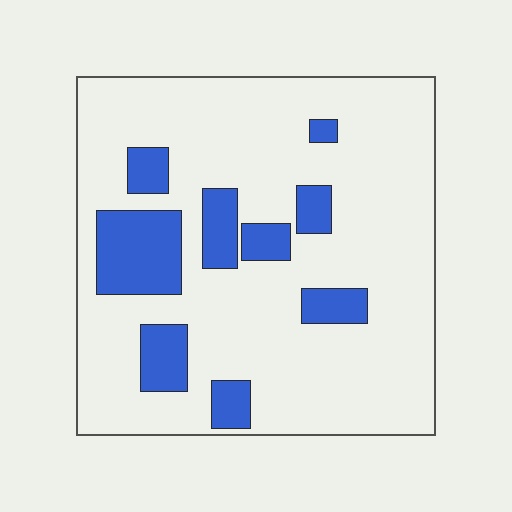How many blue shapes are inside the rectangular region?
9.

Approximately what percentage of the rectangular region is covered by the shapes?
Approximately 20%.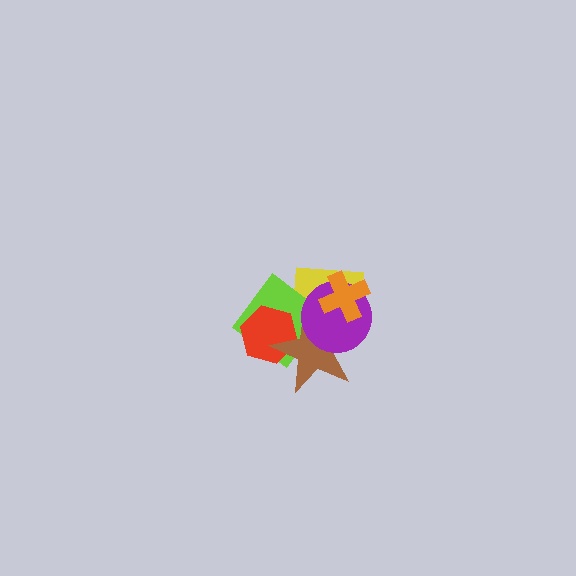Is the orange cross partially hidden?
No, no other shape covers it.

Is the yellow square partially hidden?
Yes, it is partially covered by another shape.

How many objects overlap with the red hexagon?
3 objects overlap with the red hexagon.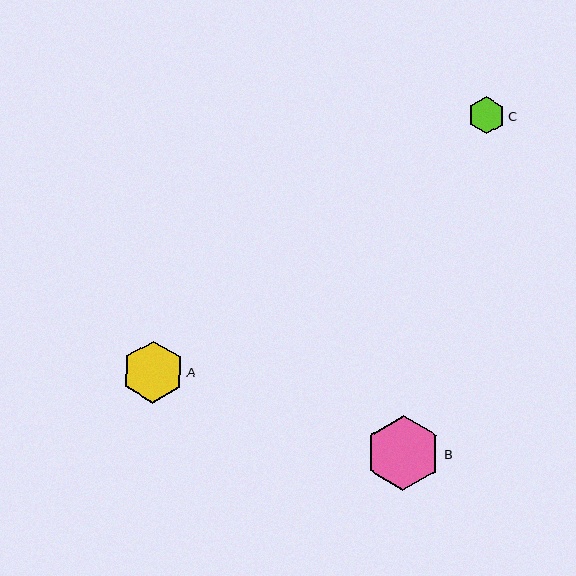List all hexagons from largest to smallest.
From largest to smallest: B, A, C.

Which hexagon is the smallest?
Hexagon C is the smallest with a size of approximately 38 pixels.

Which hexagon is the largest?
Hexagon B is the largest with a size of approximately 75 pixels.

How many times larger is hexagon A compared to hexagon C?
Hexagon A is approximately 1.6 times the size of hexagon C.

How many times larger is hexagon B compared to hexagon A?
Hexagon B is approximately 1.2 times the size of hexagon A.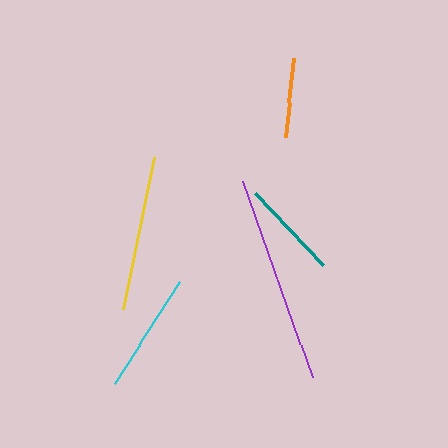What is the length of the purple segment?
The purple segment is approximately 208 pixels long.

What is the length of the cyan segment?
The cyan segment is approximately 122 pixels long.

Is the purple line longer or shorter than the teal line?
The purple line is longer than the teal line.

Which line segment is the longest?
The purple line is the longest at approximately 208 pixels.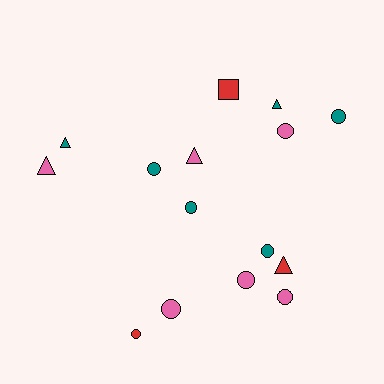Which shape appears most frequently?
Circle, with 9 objects.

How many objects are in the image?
There are 15 objects.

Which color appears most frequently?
Teal, with 6 objects.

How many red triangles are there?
There is 1 red triangle.